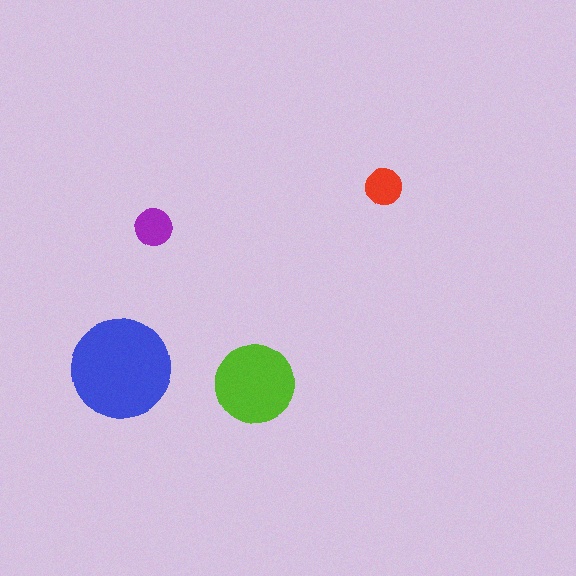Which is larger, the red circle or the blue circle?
The blue one.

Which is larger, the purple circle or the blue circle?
The blue one.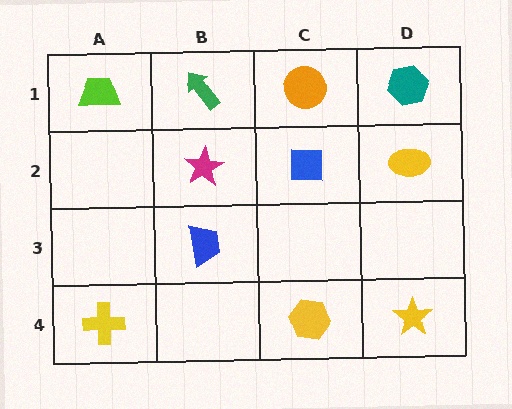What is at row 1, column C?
An orange circle.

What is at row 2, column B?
A magenta star.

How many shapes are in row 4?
3 shapes.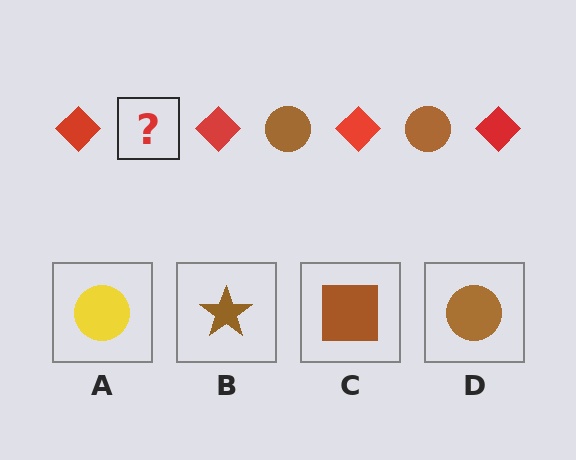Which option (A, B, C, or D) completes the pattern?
D.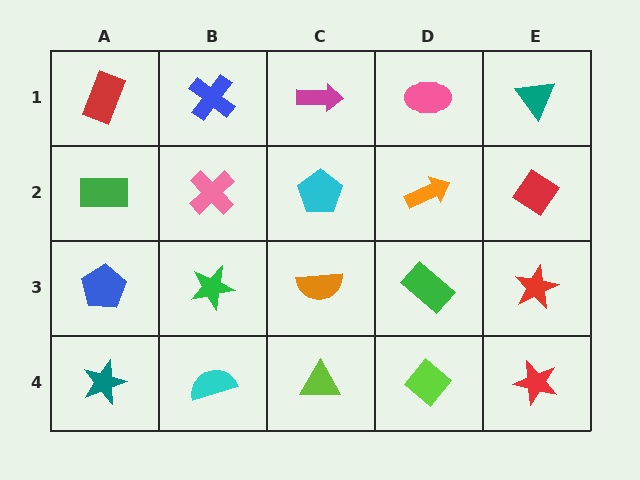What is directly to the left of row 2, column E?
An orange arrow.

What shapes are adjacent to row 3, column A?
A green rectangle (row 2, column A), a teal star (row 4, column A), a green star (row 3, column B).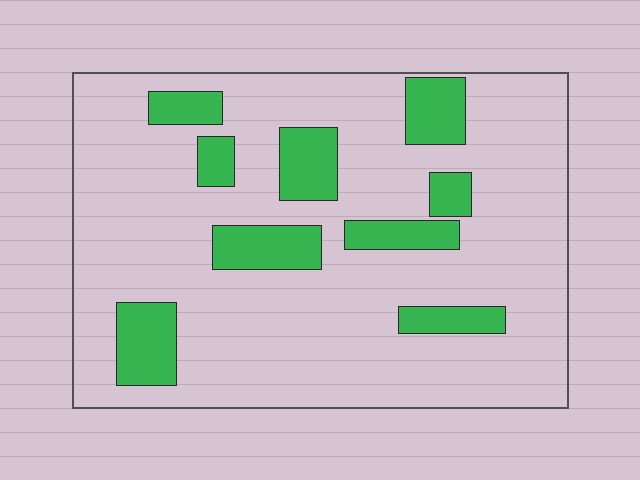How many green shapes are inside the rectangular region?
9.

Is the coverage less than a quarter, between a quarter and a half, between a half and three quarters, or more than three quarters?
Less than a quarter.